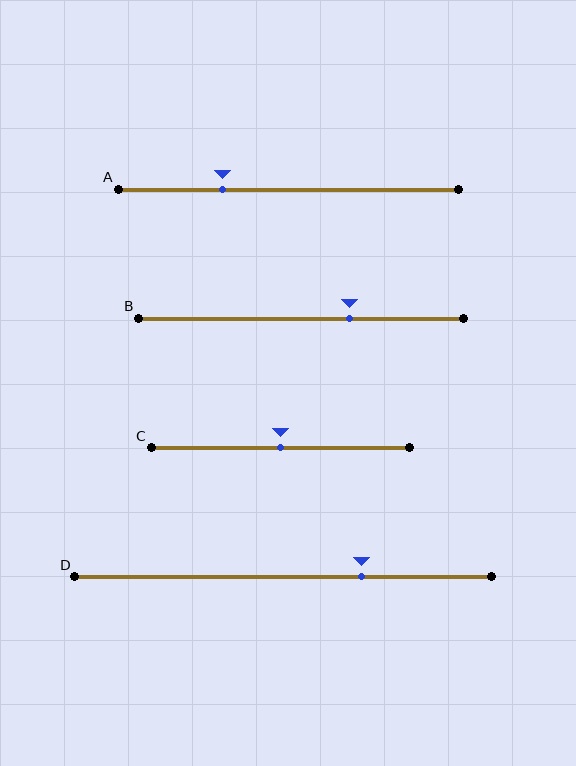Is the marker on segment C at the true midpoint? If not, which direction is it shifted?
Yes, the marker on segment C is at the true midpoint.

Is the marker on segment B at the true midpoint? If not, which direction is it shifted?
No, the marker on segment B is shifted to the right by about 15% of the segment length.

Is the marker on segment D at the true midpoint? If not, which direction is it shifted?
No, the marker on segment D is shifted to the right by about 19% of the segment length.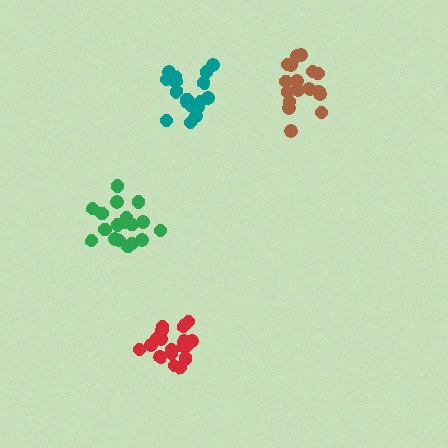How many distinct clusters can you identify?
There are 4 distinct clusters.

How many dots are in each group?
Group 1: 17 dots, Group 2: 18 dots, Group 3: 18 dots, Group 4: 17 dots (70 total).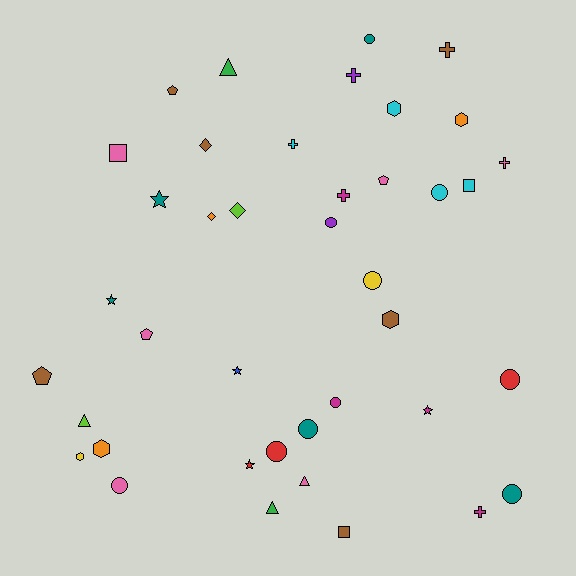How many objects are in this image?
There are 40 objects.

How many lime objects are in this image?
There are 2 lime objects.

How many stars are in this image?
There are 5 stars.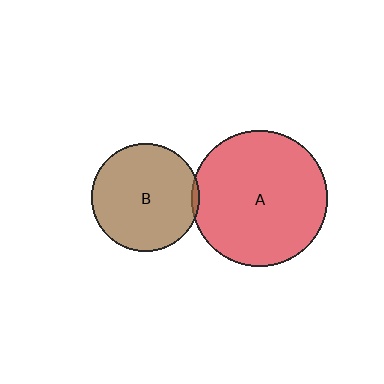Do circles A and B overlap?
Yes.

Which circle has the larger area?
Circle A (red).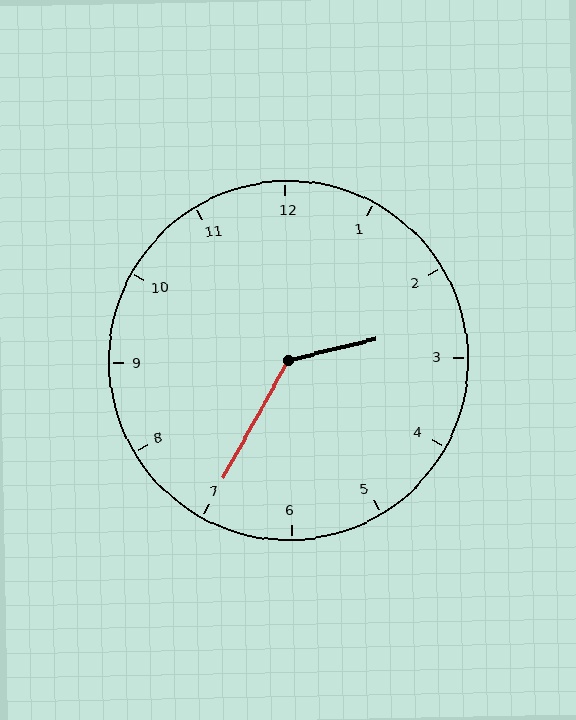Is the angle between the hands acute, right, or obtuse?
It is obtuse.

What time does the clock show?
2:35.